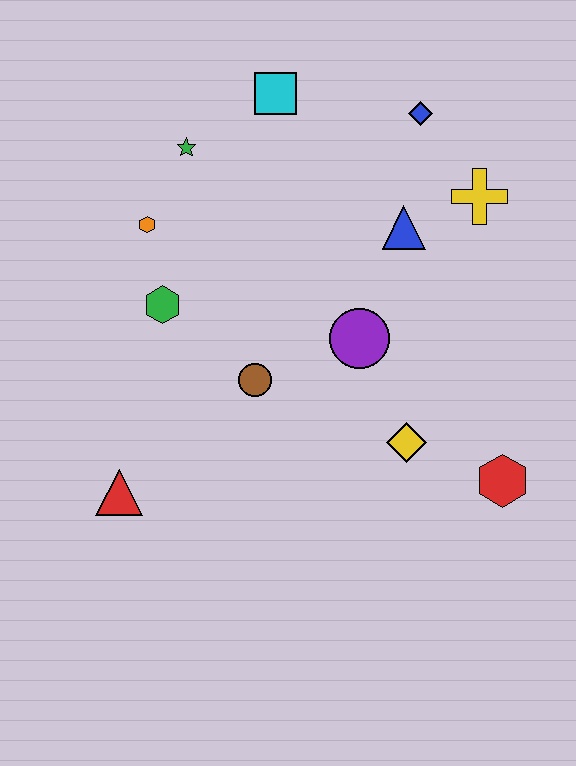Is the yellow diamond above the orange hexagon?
No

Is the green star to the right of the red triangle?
Yes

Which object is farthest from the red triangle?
The blue diamond is farthest from the red triangle.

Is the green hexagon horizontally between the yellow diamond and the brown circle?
No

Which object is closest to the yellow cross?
The blue triangle is closest to the yellow cross.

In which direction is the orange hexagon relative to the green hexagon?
The orange hexagon is above the green hexagon.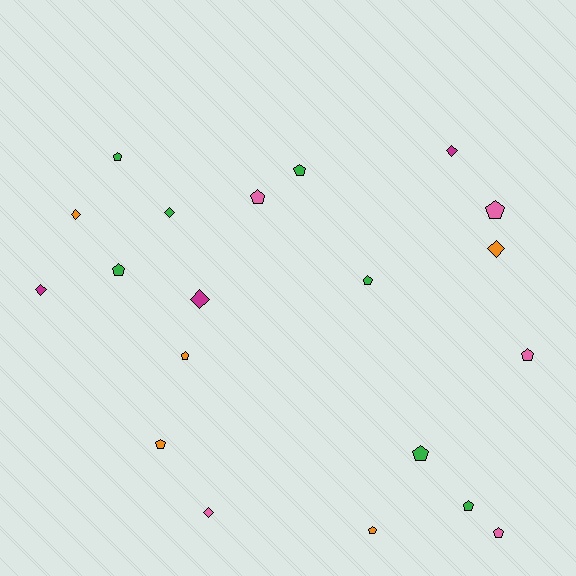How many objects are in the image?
There are 20 objects.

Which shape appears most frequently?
Pentagon, with 13 objects.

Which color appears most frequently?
Green, with 7 objects.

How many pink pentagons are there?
There are 4 pink pentagons.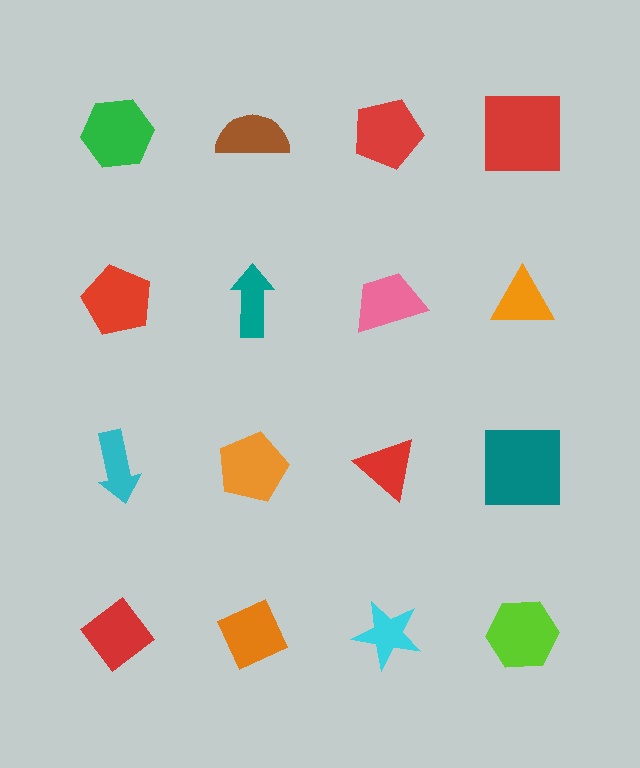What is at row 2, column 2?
A teal arrow.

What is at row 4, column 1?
A red diamond.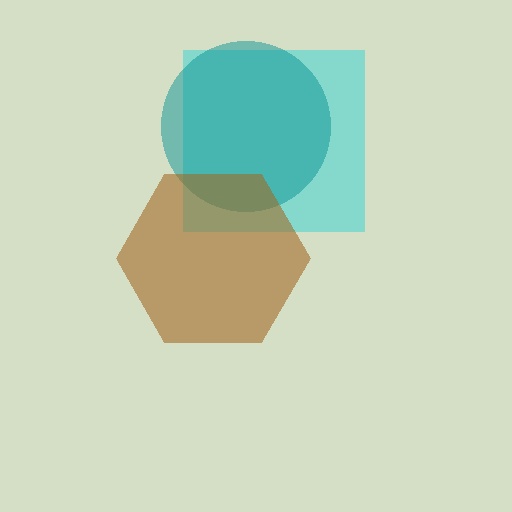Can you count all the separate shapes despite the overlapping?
Yes, there are 3 separate shapes.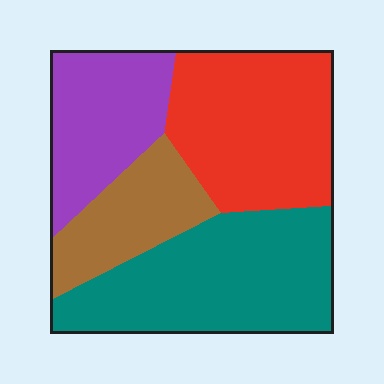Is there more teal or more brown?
Teal.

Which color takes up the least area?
Brown, at roughly 15%.